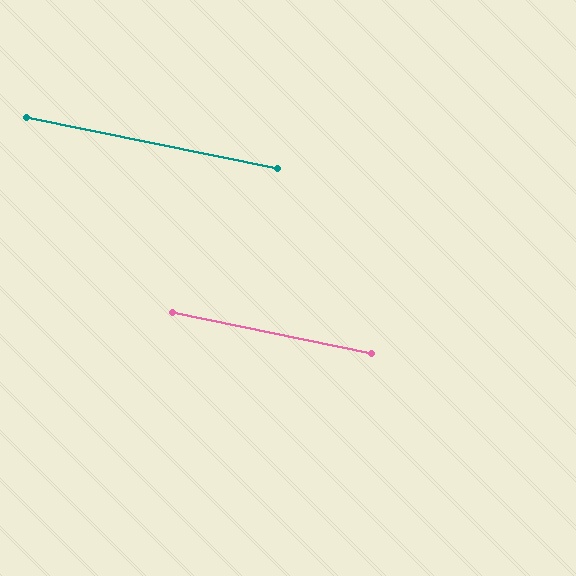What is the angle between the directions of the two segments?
Approximately 0 degrees.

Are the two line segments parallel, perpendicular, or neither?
Parallel — their directions differ by only 0.0°.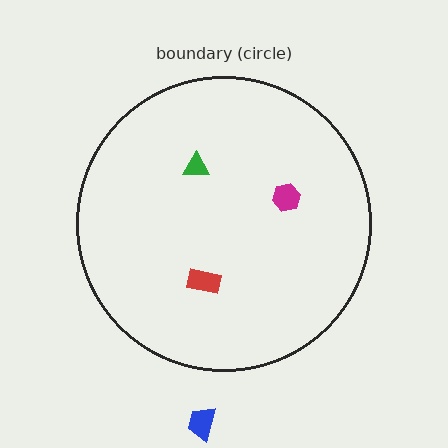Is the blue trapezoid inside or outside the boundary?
Outside.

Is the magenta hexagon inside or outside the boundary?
Inside.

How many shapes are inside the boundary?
3 inside, 1 outside.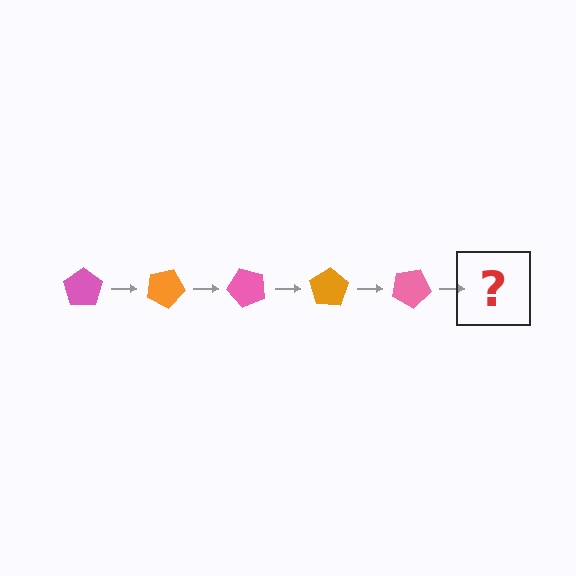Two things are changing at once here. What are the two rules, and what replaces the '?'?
The two rules are that it rotates 25 degrees each step and the color cycles through pink and orange. The '?' should be an orange pentagon, rotated 125 degrees from the start.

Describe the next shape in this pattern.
It should be an orange pentagon, rotated 125 degrees from the start.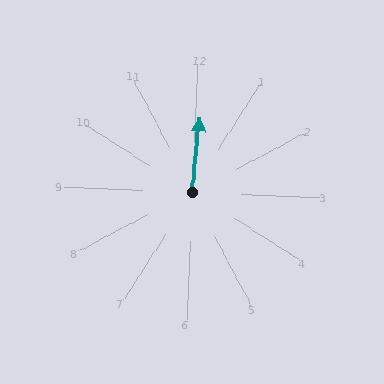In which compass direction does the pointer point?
North.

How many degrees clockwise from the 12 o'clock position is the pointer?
Approximately 3 degrees.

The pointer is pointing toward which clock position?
Roughly 12 o'clock.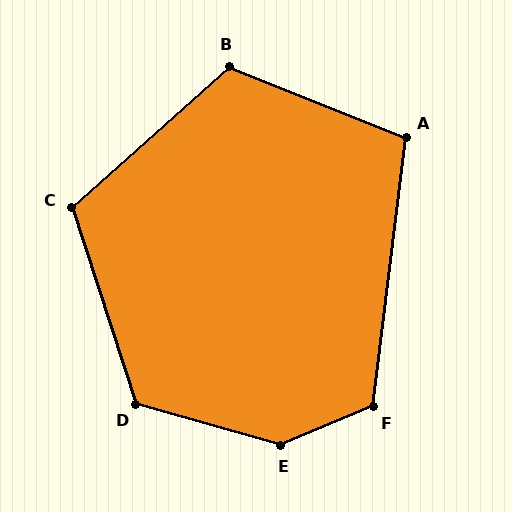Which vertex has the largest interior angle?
E, at approximately 142 degrees.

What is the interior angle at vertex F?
Approximately 120 degrees (obtuse).